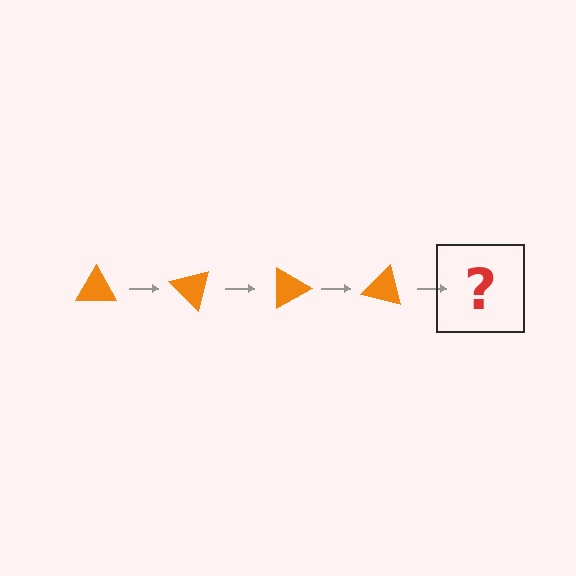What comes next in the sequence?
The next element should be an orange triangle rotated 180 degrees.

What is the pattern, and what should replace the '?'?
The pattern is that the triangle rotates 45 degrees each step. The '?' should be an orange triangle rotated 180 degrees.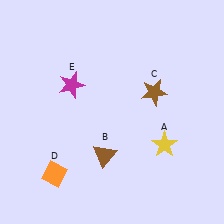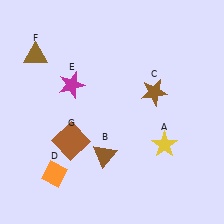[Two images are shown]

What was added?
A brown triangle (F), a brown square (G) were added in Image 2.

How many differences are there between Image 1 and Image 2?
There are 2 differences between the two images.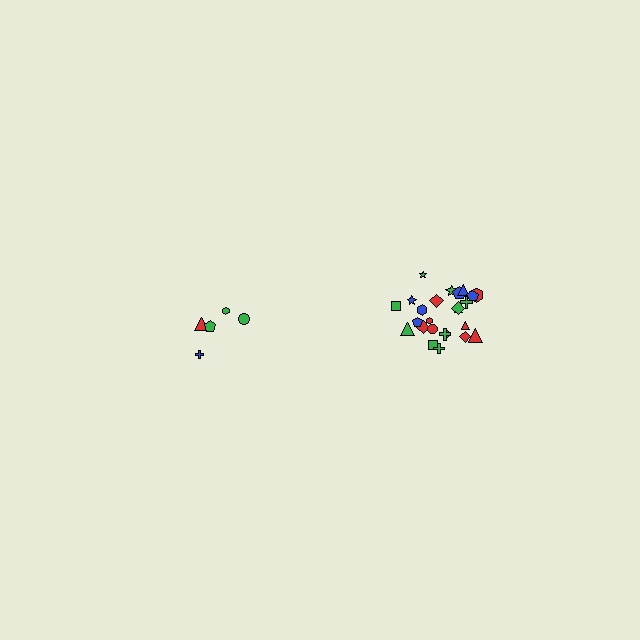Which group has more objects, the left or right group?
The right group.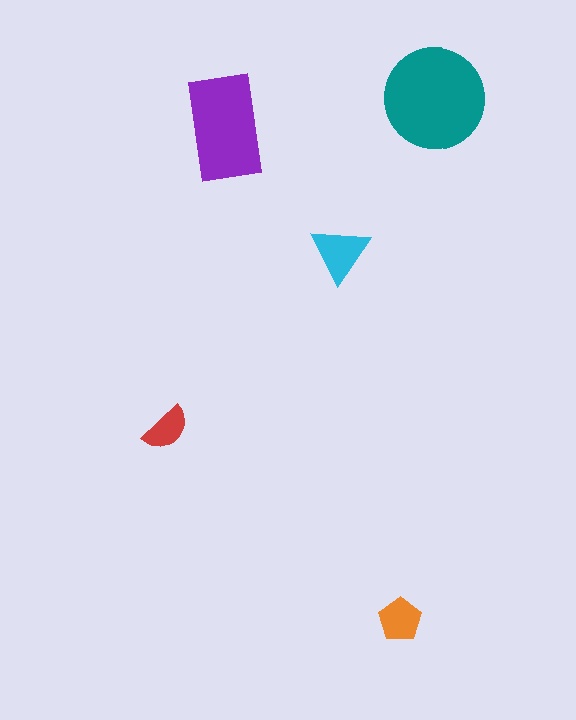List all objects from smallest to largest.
The red semicircle, the orange pentagon, the cyan triangle, the purple rectangle, the teal circle.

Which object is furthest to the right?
The teal circle is rightmost.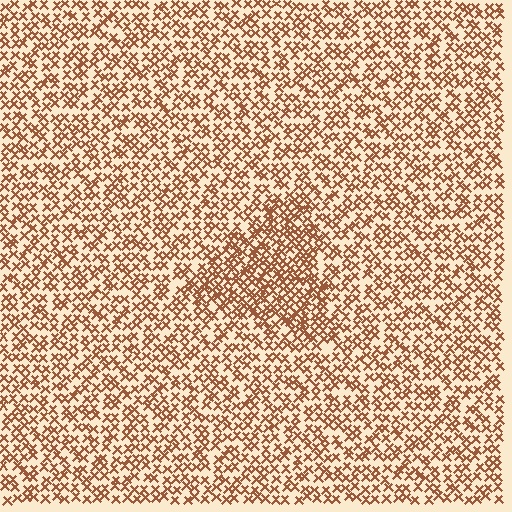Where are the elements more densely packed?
The elements are more densely packed inside the triangle boundary.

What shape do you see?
I see a triangle.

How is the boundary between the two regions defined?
The boundary is defined by a change in element density (approximately 1.6x ratio). All elements are the same color, size, and shape.